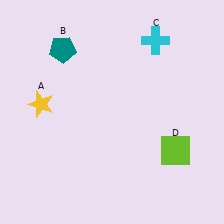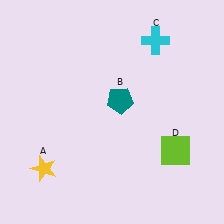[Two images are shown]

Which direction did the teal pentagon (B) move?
The teal pentagon (B) moved right.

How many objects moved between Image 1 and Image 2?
2 objects moved between the two images.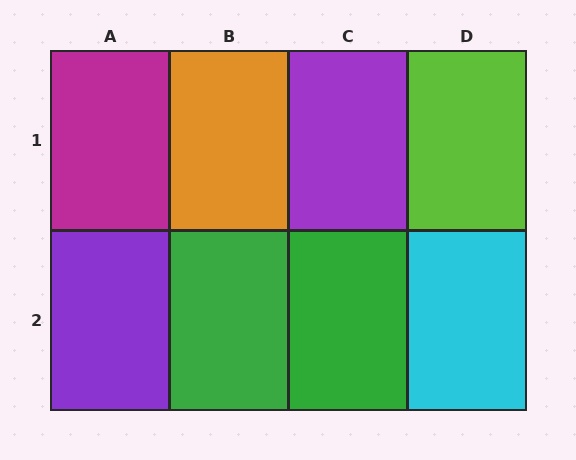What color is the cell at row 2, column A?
Purple.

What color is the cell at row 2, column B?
Green.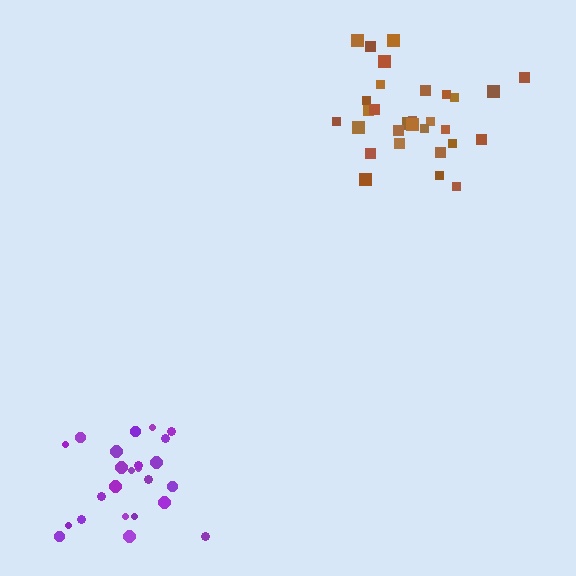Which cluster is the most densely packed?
Brown.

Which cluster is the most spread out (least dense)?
Purple.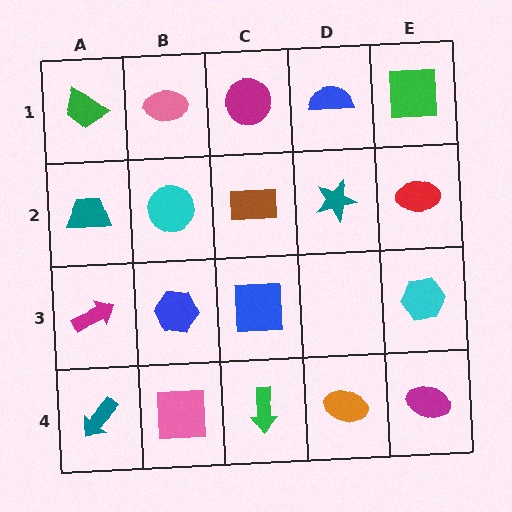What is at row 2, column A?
A teal trapezoid.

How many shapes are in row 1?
5 shapes.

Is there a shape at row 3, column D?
No, that cell is empty.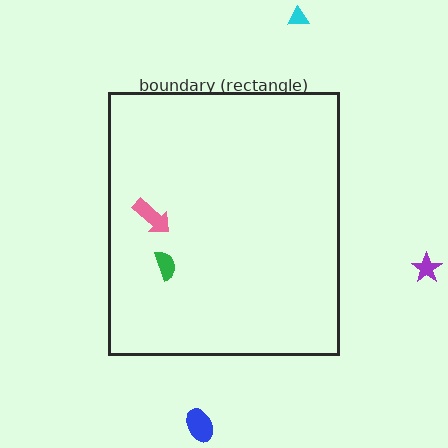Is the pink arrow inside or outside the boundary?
Inside.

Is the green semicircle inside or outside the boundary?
Inside.